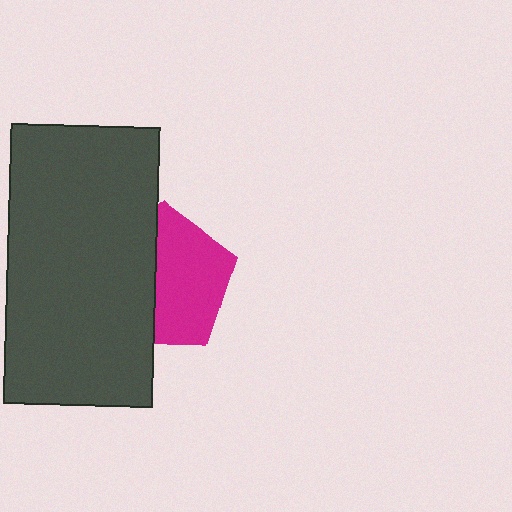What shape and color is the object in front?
The object in front is a dark gray rectangle.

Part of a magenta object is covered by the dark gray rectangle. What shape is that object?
It is a pentagon.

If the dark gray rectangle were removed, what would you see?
You would see the complete magenta pentagon.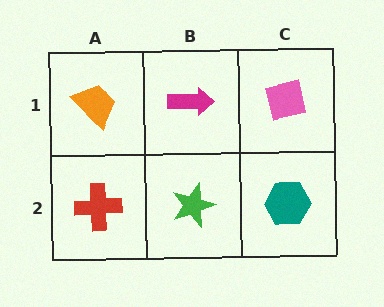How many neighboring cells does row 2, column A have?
2.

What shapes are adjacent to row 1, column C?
A teal hexagon (row 2, column C), a magenta arrow (row 1, column B).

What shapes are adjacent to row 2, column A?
An orange trapezoid (row 1, column A), a green star (row 2, column B).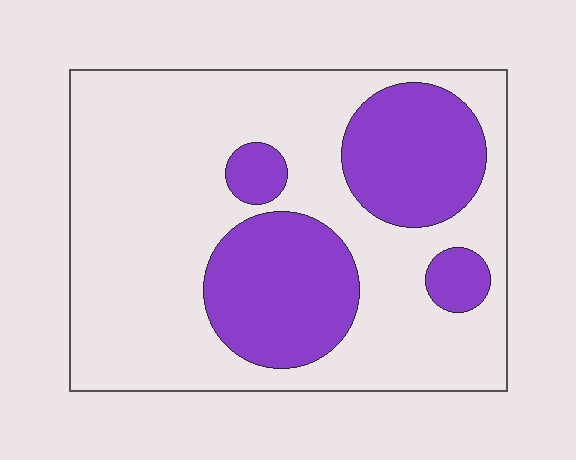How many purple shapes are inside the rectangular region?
4.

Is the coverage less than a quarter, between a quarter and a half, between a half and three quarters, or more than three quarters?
Between a quarter and a half.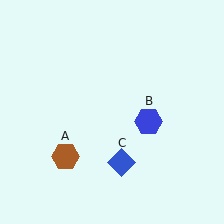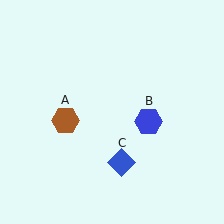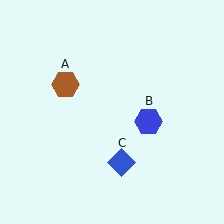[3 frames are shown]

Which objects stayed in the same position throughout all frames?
Blue hexagon (object B) and blue diamond (object C) remained stationary.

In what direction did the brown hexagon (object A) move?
The brown hexagon (object A) moved up.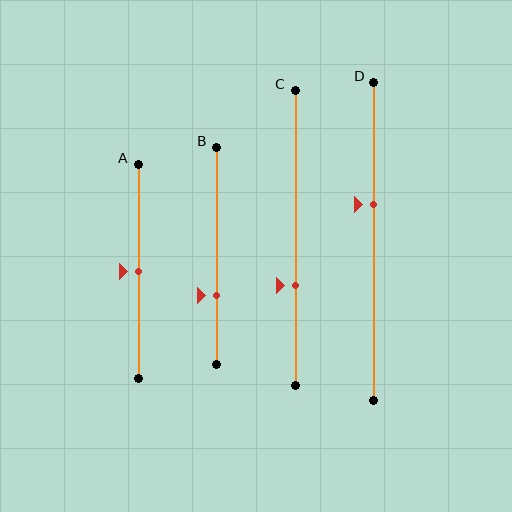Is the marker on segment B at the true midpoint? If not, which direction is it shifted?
No, the marker on segment B is shifted downward by about 18% of the segment length.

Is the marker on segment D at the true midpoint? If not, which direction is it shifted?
No, the marker on segment D is shifted upward by about 12% of the segment length.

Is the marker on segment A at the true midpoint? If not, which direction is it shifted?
Yes, the marker on segment A is at the true midpoint.